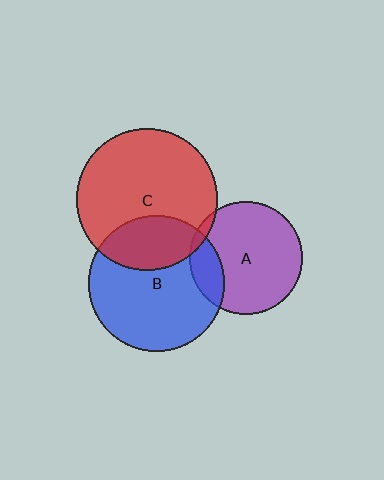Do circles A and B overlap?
Yes.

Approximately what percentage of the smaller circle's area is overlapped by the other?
Approximately 20%.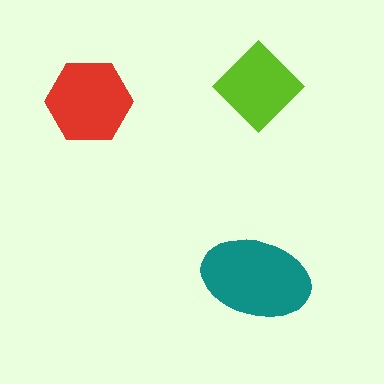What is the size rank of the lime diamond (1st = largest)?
3rd.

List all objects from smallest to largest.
The lime diamond, the red hexagon, the teal ellipse.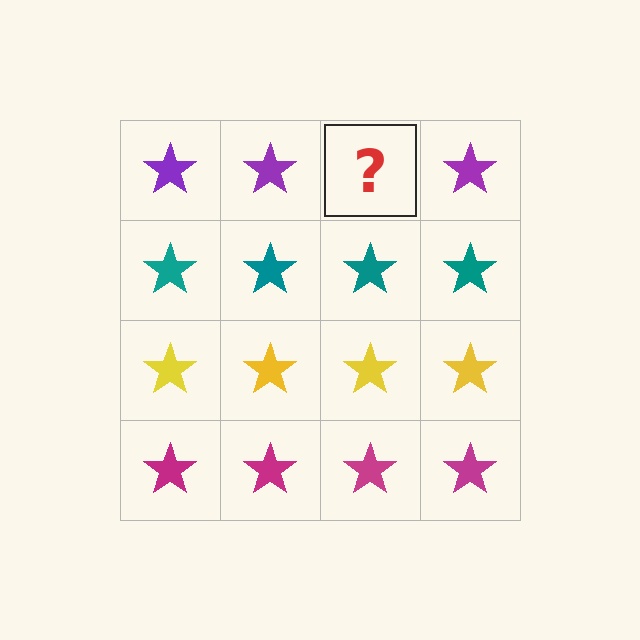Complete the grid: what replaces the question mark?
The question mark should be replaced with a purple star.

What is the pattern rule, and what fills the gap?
The rule is that each row has a consistent color. The gap should be filled with a purple star.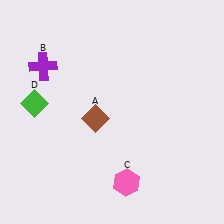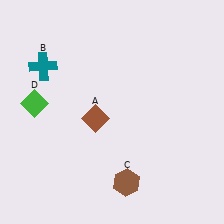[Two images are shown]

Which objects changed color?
B changed from purple to teal. C changed from pink to brown.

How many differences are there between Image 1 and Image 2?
There are 2 differences between the two images.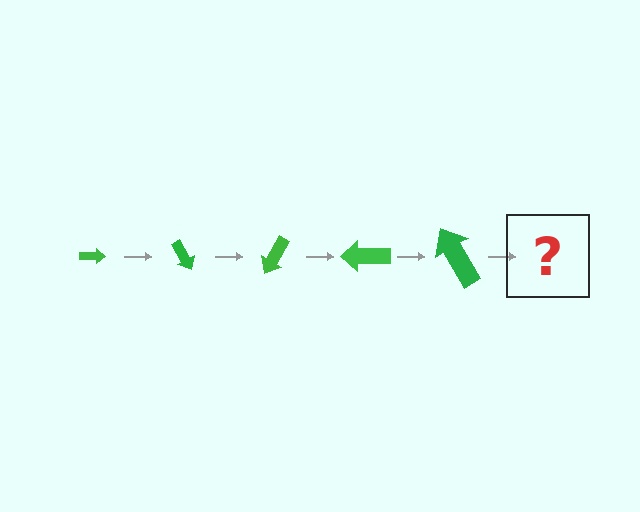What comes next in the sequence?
The next element should be an arrow, larger than the previous one and rotated 300 degrees from the start.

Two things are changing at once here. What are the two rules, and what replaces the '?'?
The two rules are that the arrow grows larger each step and it rotates 60 degrees each step. The '?' should be an arrow, larger than the previous one and rotated 300 degrees from the start.